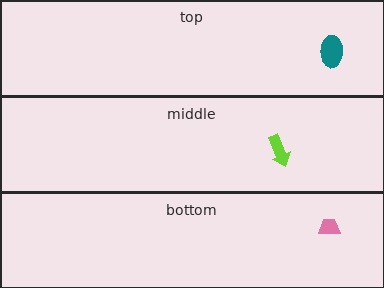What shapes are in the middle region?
The lime arrow.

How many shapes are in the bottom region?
1.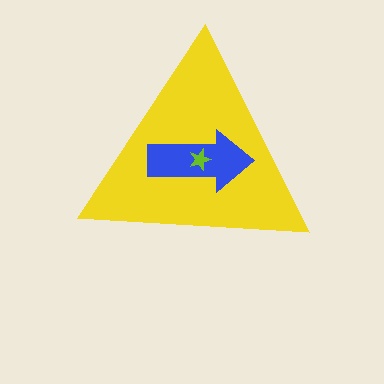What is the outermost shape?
The yellow triangle.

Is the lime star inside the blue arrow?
Yes.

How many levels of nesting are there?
3.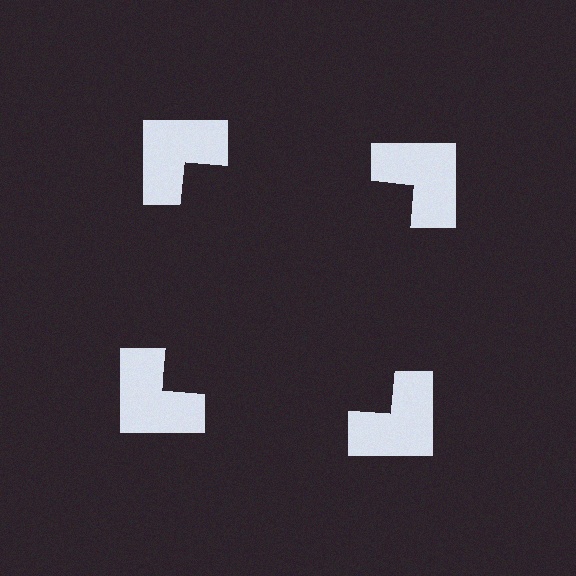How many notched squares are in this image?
There are 4 — one at each vertex of the illusory square.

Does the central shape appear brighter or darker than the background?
It typically appears slightly darker than the background, even though no actual brightness change is drawn.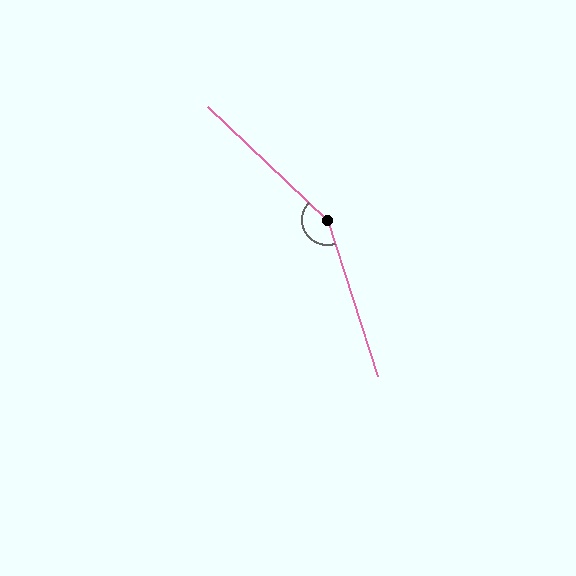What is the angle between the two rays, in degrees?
Approximately 151 degrees.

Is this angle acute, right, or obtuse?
It is obtuse.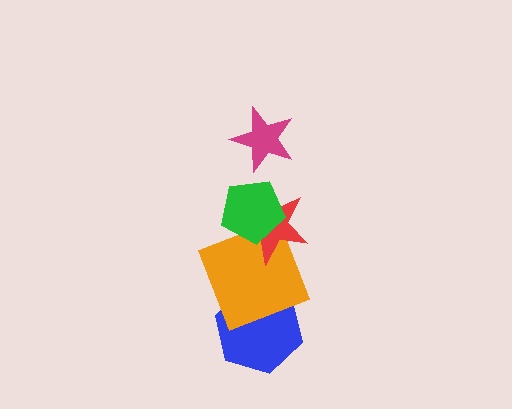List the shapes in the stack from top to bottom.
From top to bottom: the magenta star, the green pentagon, the red star, the orange square, the blue hexagon.